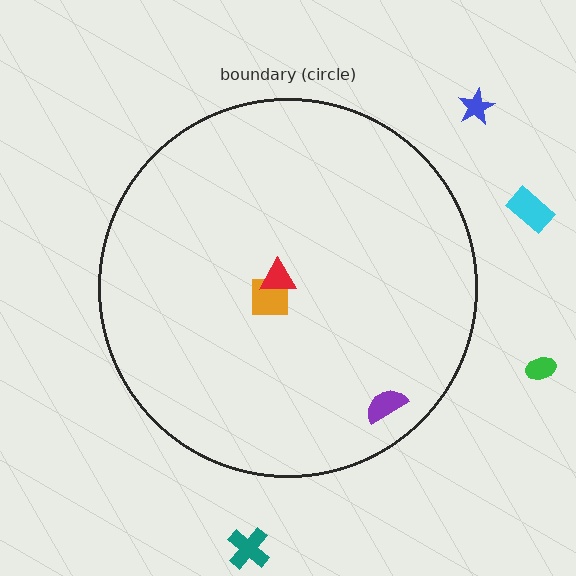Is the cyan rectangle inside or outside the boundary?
Outside.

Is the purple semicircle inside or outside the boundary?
Inside.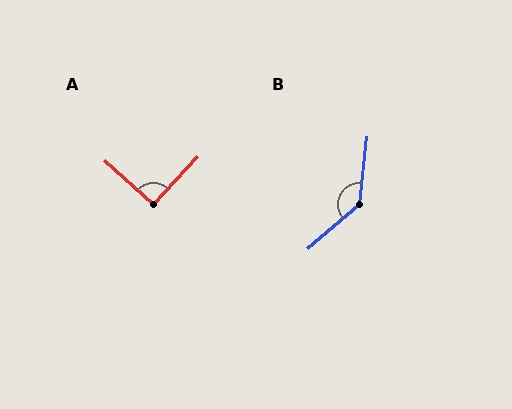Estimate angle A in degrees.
Approximately 91 degrees.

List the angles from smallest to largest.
A (91°), B (137°).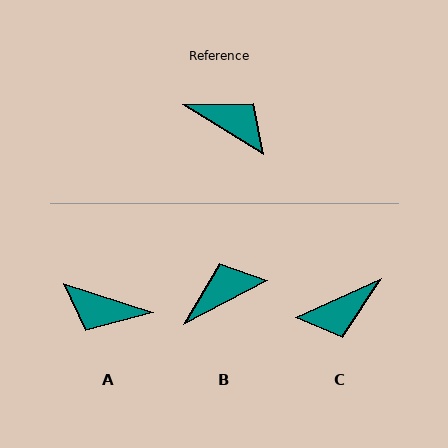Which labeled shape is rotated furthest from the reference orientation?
A, about 166 degrees away.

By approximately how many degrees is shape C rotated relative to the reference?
Approximately 124 degrees clockwise.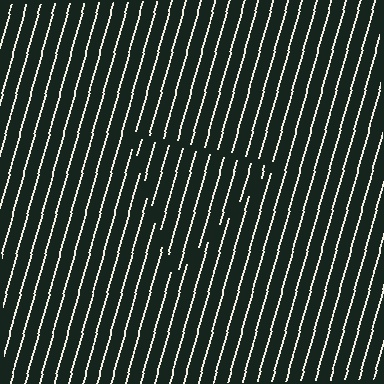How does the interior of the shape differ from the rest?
The interior of the shape contains the same grating, shifted by half a period — the contour is defined by the phase discontinuity where line-ends from the inner and outer gratings abut.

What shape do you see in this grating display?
An illusory triangle. The interior of the shape contains the same grating, shifted by half a period — the contour is defined by the phase discontinuity where line-ends from the inner and outer gratings abut.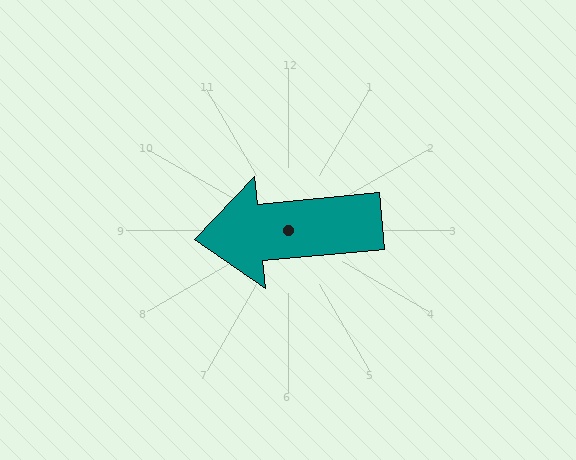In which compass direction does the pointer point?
West.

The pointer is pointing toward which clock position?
Roughly 9 o'clock.